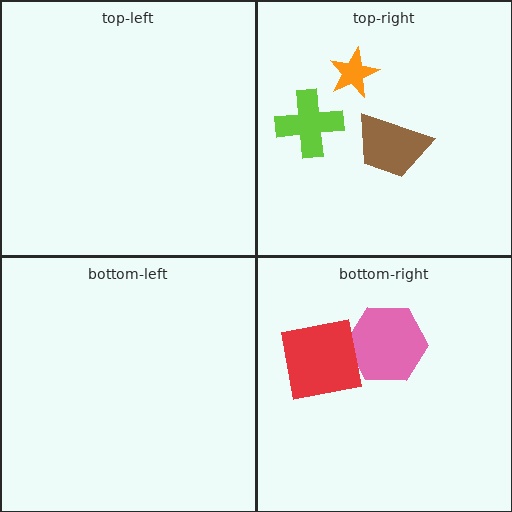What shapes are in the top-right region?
The lime cross, the brown trapezoid, the orange star.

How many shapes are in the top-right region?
3.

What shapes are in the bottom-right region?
The pink hexagon, the red square.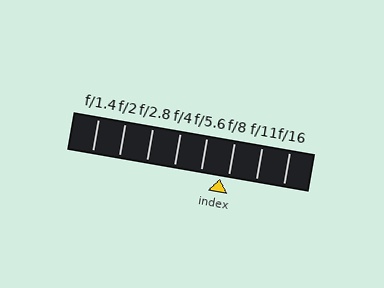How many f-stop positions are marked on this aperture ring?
There are 8 f-stop positions marked.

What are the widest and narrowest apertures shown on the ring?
The widest aperture shown is f/1.4 and the narrowest is f/16.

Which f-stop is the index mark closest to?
The index mark is closest to f/8.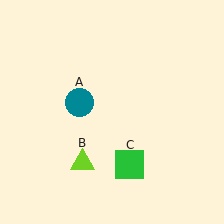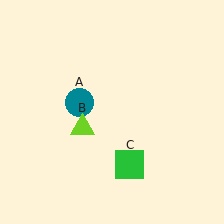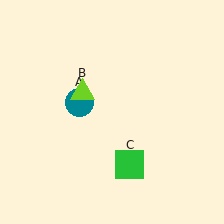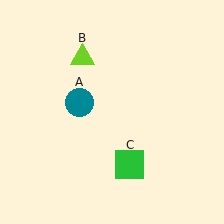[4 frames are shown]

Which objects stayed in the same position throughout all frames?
Teal circle (object A) and green square (object C) remained stationary.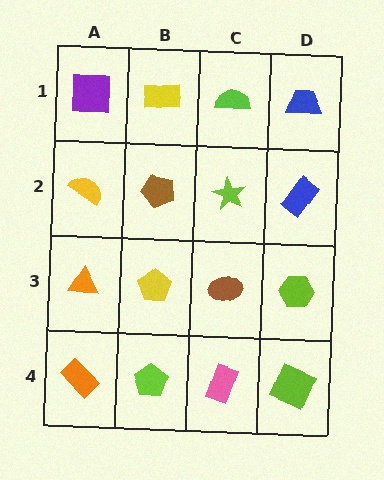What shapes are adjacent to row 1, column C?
A lime star (row 2, column C), a yellow rectangle (row 1, column B), a blue trapezoid (row 1, column D).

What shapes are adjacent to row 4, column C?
A brown ellipse (row 3, column C), a lime pentagon (row 4, column B), a lime square (row 4, column D).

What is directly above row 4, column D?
A lime hexagon.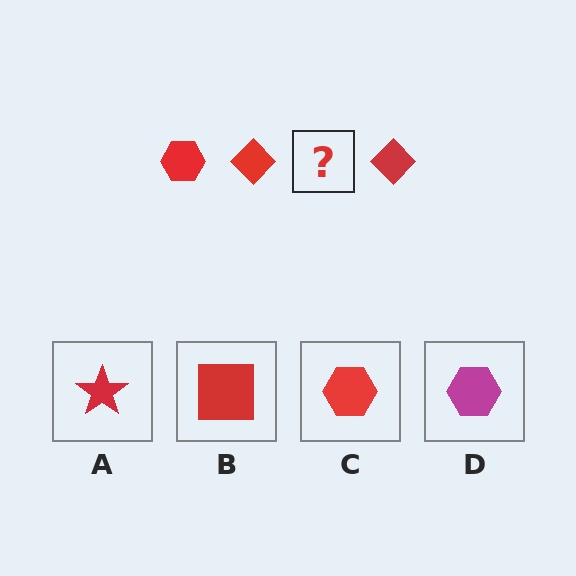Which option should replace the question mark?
Option C.